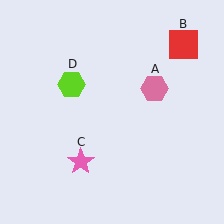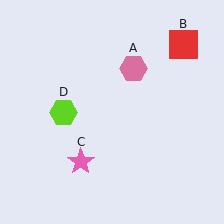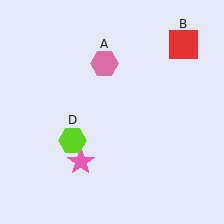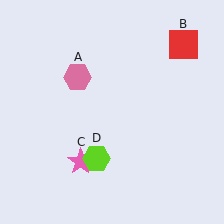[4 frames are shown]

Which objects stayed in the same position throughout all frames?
Red square (object B) and pink star (object C) remained stationary.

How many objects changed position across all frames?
2 objects changed position: pink hexagon (object A), lime hexagon (object D).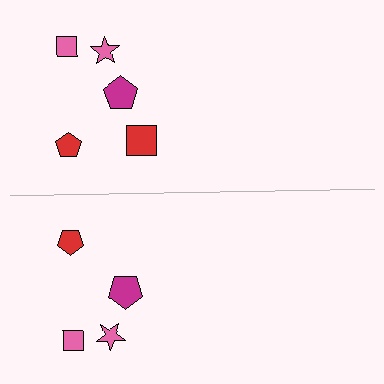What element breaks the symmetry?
A red square is missing from the bottom side.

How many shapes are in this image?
There are 9 shapes in this image.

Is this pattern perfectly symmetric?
No, the pattern is not perfectly symmetric. A red square is missing from the bottom side.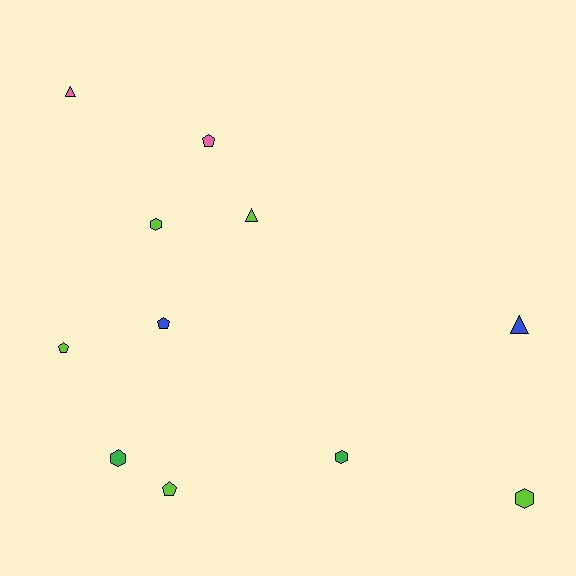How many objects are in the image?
There are 11 objects.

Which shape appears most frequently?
Hexagon, with 4 objects.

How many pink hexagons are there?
There are no pink hexagons.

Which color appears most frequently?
Lime, with 5 objects.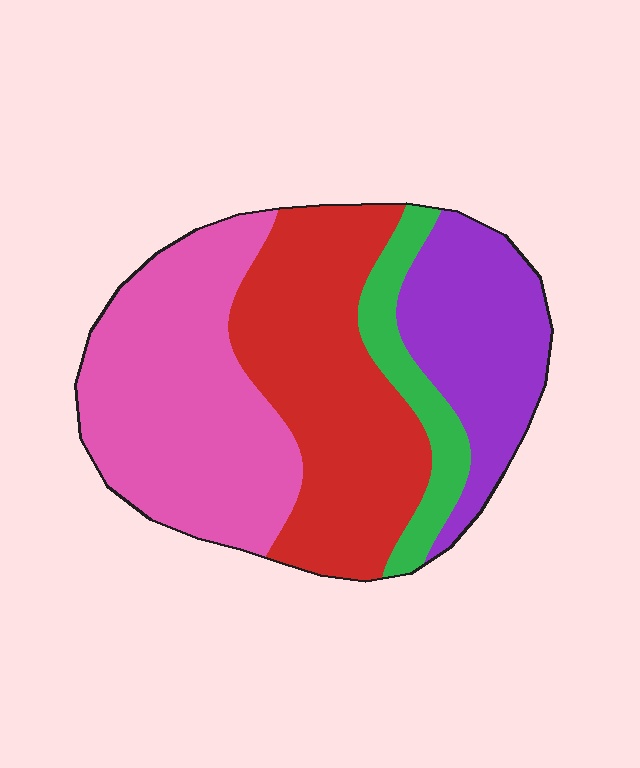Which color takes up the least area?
Green, at roughly 10%.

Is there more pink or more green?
Pink.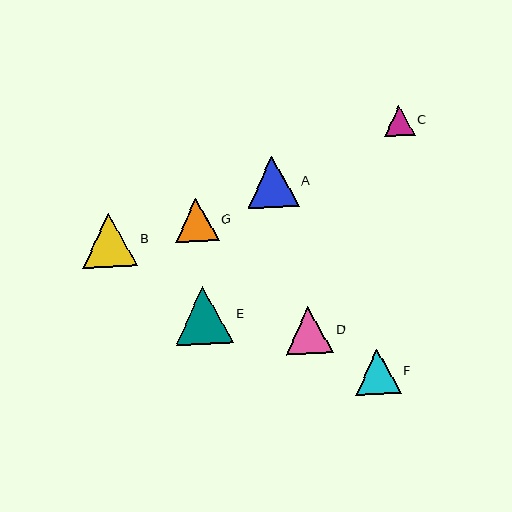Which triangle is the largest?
Triangle E is the largest with a size of approximately 58 pixels.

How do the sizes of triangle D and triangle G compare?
Triangle D and triangle G are approximately the same size.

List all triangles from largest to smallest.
From largest to smallest: E, B, A, D, F, G, C.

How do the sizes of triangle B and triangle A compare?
Triangle B and triangle A are approximately the same size.